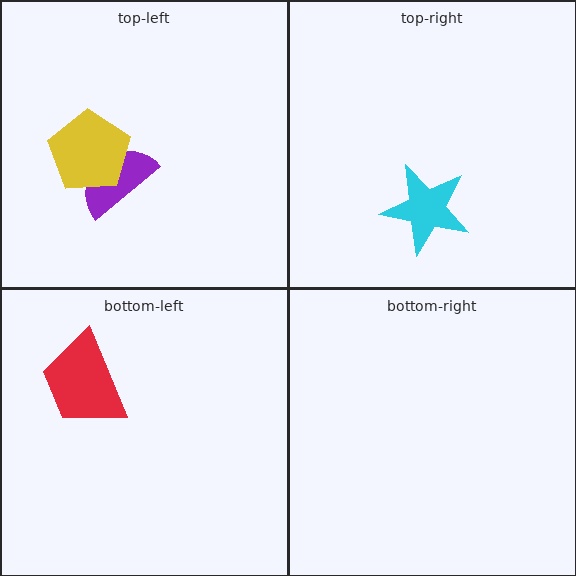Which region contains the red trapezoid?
The bottom-left region.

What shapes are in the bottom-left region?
The red trapezoid.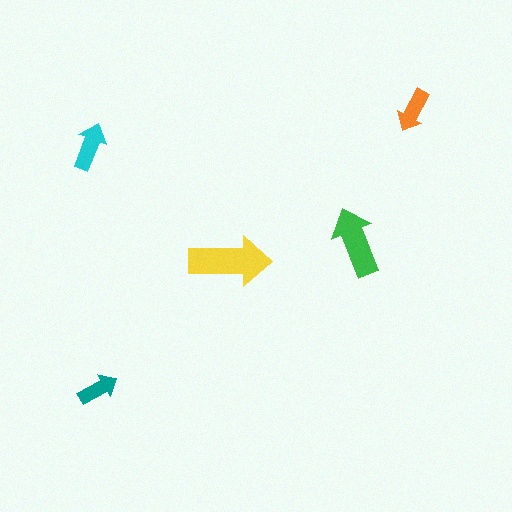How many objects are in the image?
There are 5 objects in the image.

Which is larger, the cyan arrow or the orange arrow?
The cyan one.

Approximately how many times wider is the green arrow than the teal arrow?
About 1.5 times wider.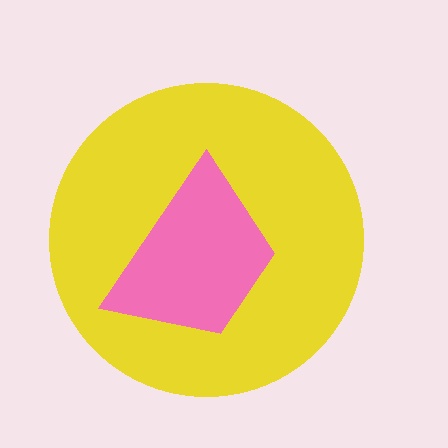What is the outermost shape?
The yellow circle.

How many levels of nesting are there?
2.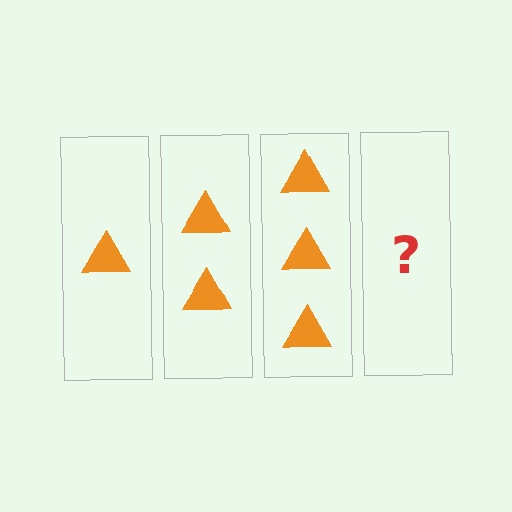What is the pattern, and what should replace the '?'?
The pattern is that each step adds one more triangle. The '?' should be 4 triangles.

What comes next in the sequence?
The next element should be 4 triangles.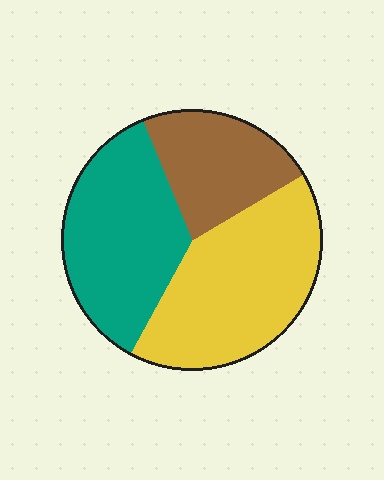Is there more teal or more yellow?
Yellow.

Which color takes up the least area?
Brown, at roughly 25%.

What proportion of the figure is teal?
Teal covers about 35% of the figure.